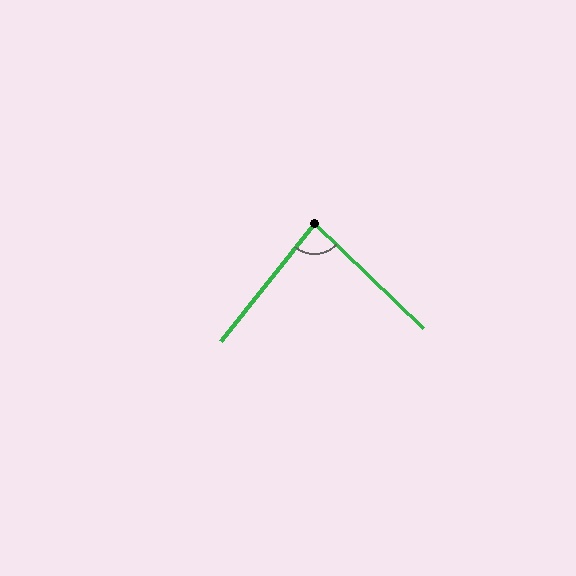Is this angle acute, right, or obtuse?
It is acute.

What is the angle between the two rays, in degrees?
Approximately 85 degrees.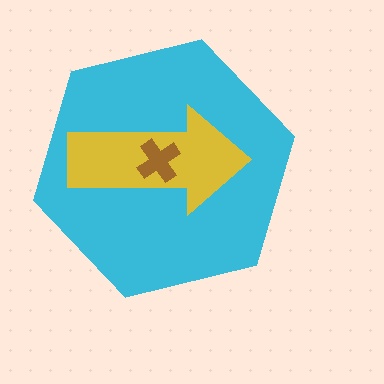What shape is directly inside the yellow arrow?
The brown cross.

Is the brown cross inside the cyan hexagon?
Yes.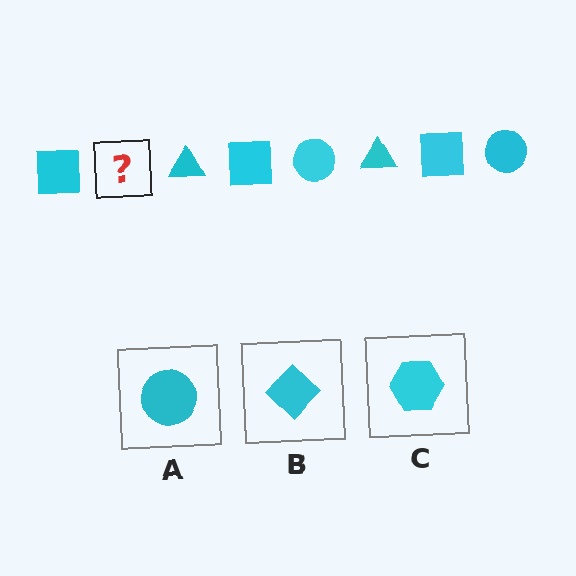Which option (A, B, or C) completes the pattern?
A.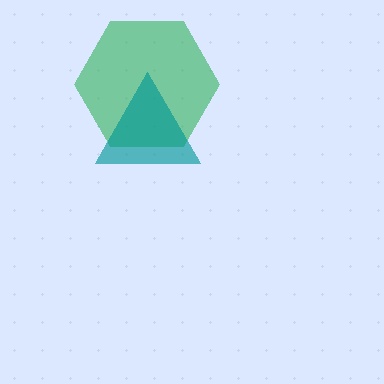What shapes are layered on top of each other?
The layered shapes are: a green hexagon, a teal triangle.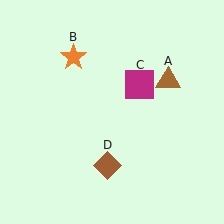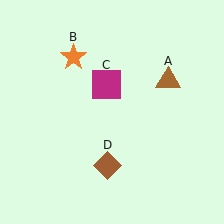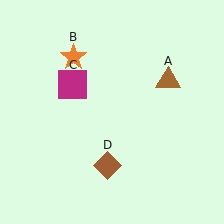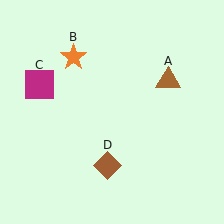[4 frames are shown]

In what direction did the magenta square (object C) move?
The magenta square (object C) moved left.